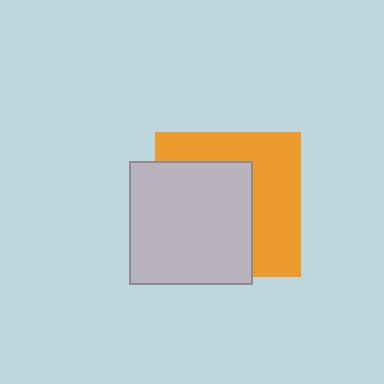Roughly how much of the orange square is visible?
About half of it is visible (roughly 47%).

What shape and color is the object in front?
The object in front is a light gray square.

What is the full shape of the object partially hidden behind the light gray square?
The partially hidden object is an orange square.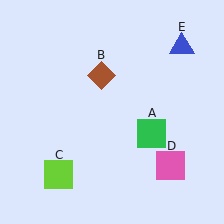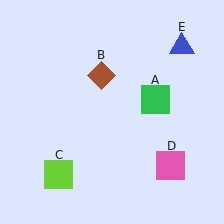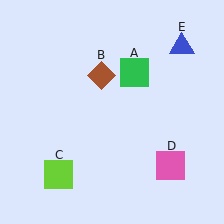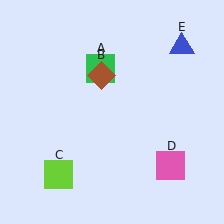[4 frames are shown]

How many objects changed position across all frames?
1 object changed position: green square (object A).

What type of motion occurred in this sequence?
The green square (object A) rotated counterclockwise around the center of the scene.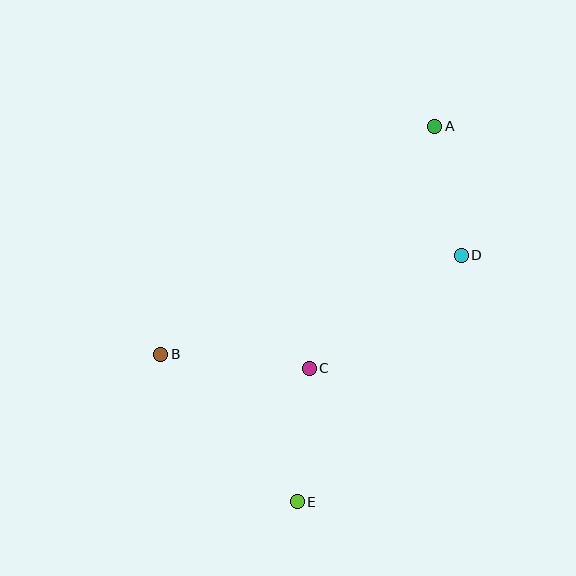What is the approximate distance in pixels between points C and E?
The distance between C and E is approximately 134 pixels.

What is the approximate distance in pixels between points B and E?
The distance between B and E is approximately 201 pixels.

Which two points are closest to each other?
Points A and D are closest to each other.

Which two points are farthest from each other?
Points A and E are farthest from each other.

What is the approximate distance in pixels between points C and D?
The distance between C and D is approximately 190 pixels.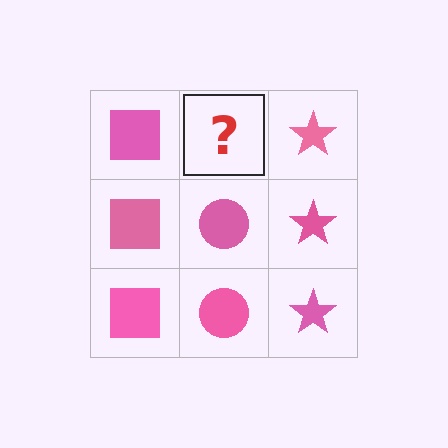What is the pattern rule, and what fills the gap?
The rule is that each column has a consistent shape. The gap should be filled with a pink circle.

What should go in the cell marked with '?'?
The missing cell should contain a pink circle.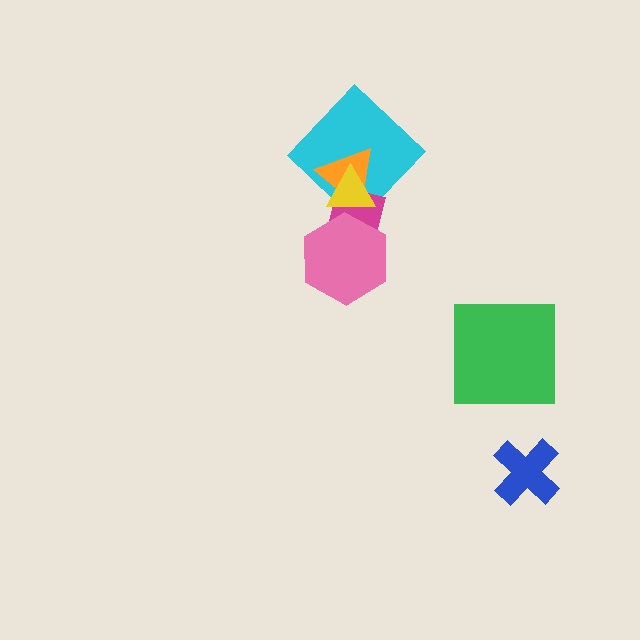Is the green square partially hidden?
No, no other shape covers it.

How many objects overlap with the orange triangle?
3 objects overlap with the orange triangle.